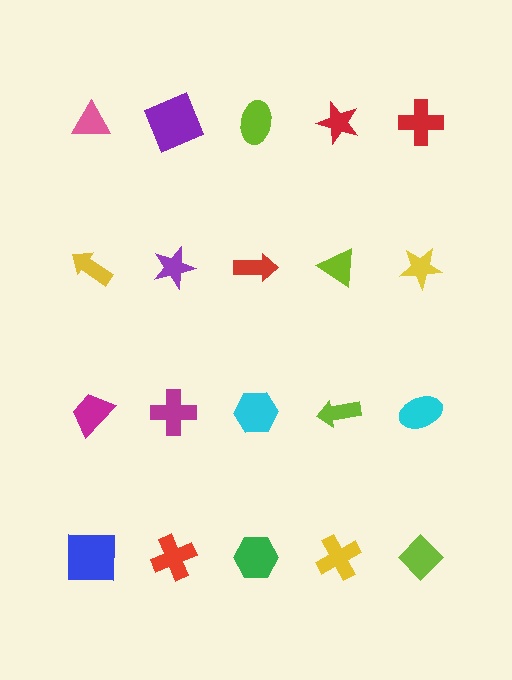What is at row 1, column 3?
A lime ellipse.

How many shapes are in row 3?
5 shapes.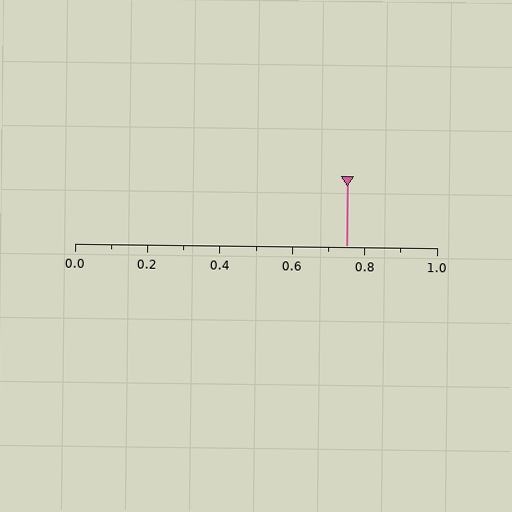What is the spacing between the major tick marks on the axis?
The major ticks are spaced 0.2 apart.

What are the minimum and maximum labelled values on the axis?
The axis runs from 0.0 to 1.0.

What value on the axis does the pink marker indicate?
The marker indicates approximately 0.75.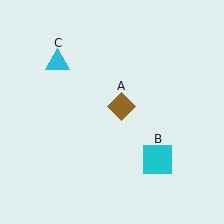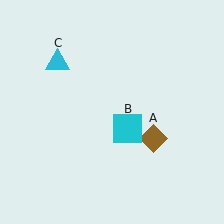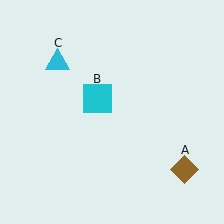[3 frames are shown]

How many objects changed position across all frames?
2 objects changed position: brown diamond (object A), cyan square (object B).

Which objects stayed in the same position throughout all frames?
Cyan triangle (object C) remained stationary.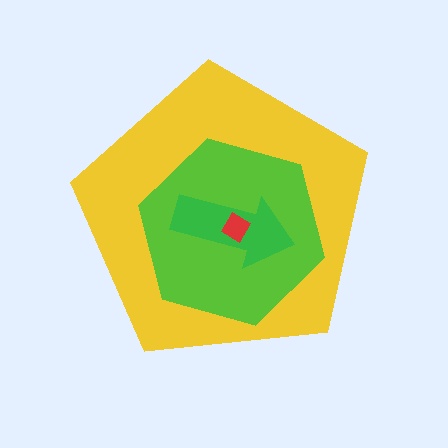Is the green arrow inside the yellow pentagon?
Yes.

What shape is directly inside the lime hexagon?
The green arrow.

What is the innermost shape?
The red diamond.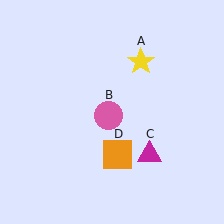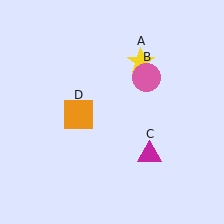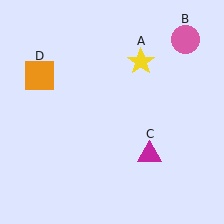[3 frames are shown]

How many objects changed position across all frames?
2 objects changed position: pink circle (object B), orange square (object D).